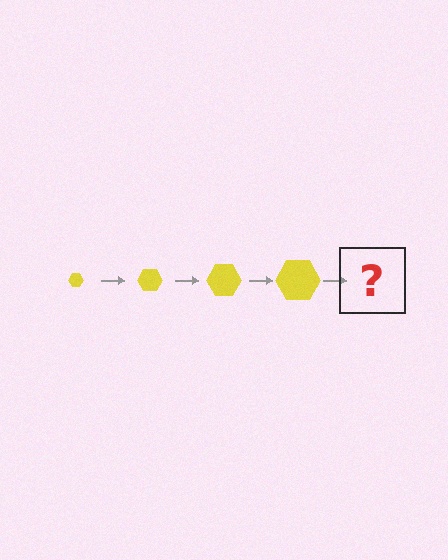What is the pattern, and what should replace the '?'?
The pattern is that the hexagon gets progressively larger each step. The '?' should be a yellow hexagon, larger than the previous one.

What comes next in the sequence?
The next element should be a yellow hexagon, larger than the previous one.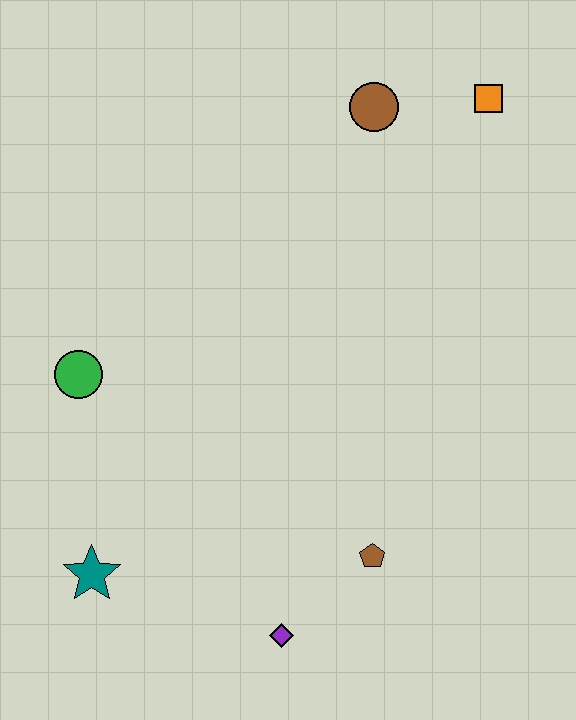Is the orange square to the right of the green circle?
Yes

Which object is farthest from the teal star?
The orange square is farthest from the teal star.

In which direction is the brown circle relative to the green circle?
The brown circle is to the right of the green circle.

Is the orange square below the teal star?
No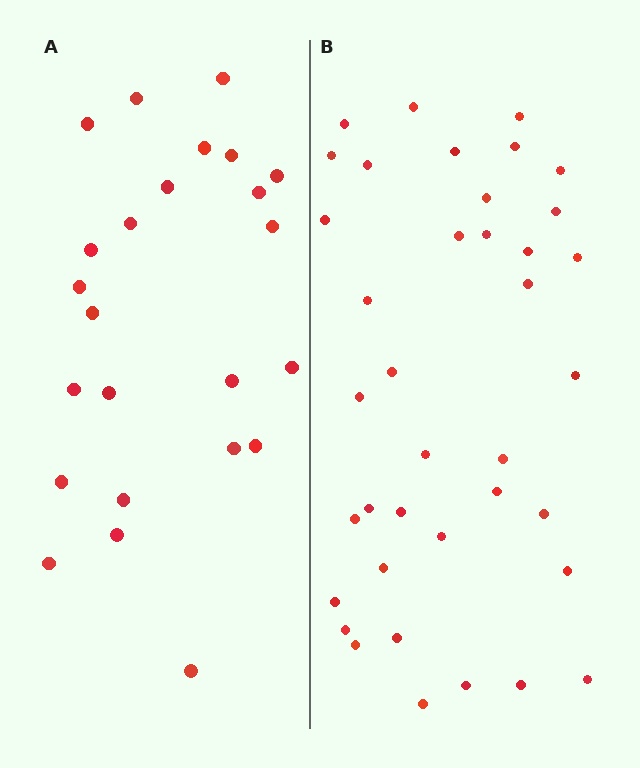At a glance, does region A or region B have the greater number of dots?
Region B (the right region) has more dots.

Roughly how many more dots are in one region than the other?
Region B has approximately 15 more dots than region A.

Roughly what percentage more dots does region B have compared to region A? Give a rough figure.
About 60% more.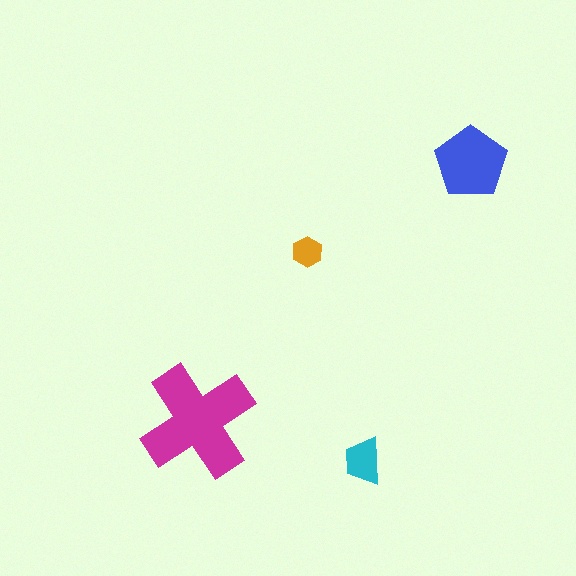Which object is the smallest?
The orange hexagon.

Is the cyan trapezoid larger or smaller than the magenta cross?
Smaller.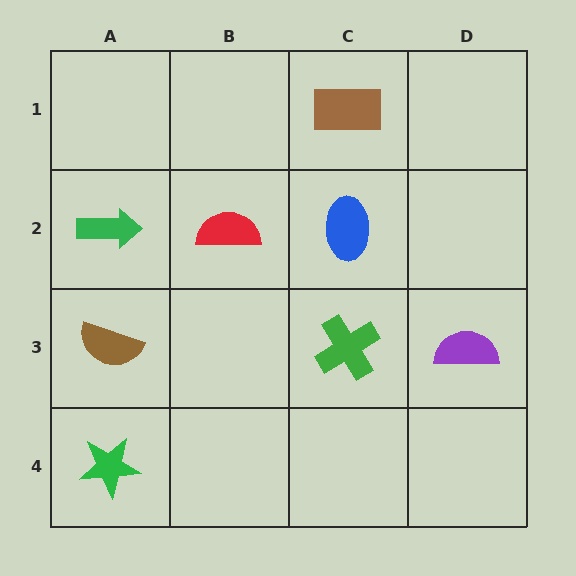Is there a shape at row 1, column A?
No, that cell is empty.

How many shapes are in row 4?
1 shape.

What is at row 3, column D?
A purple semicircle.